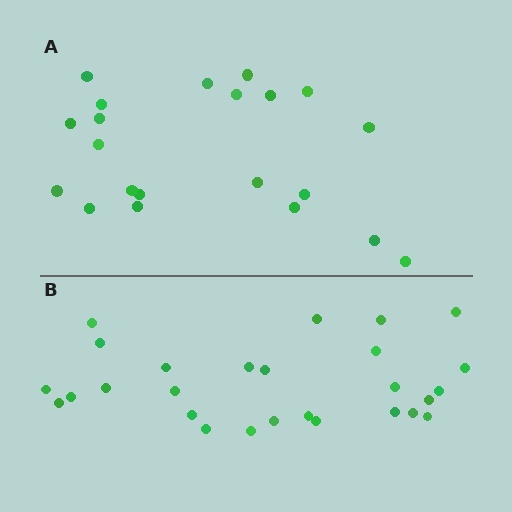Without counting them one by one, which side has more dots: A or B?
Region B (the bottom region) has more dots.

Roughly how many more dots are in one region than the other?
Region B has about 6 more dots than region A.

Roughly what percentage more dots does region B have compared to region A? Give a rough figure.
About 30% more.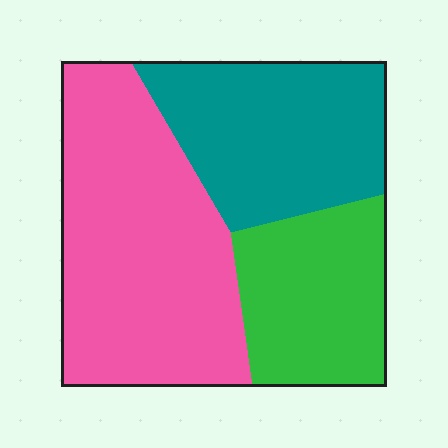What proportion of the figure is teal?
Teal takes up about one third (1/3) of the figure.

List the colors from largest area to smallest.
From largest to smallest: pink, teal, green.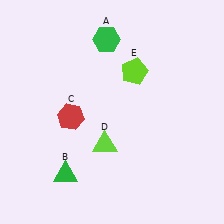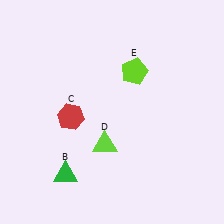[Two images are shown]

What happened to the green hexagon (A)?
The green hexagon (A) was removed in Image 2. It was in the top-left area of Image 1.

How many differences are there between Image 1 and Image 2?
There is 1 difference between the two images.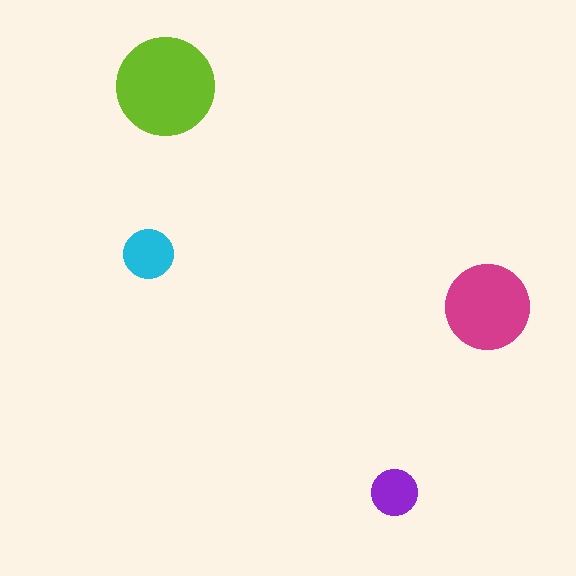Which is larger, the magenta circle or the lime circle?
The lime one.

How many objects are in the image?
There are 4 objects in the image.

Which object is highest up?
The lime circle is topmost.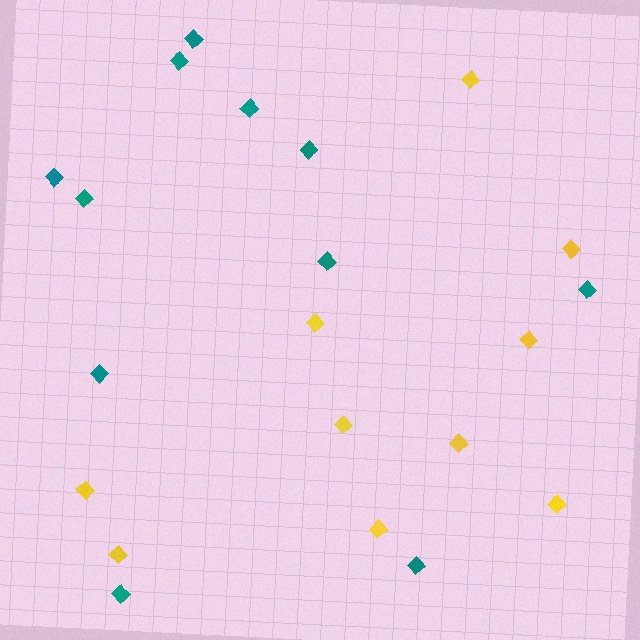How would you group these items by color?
There are 2 groups: one group of teal diamonds (11) and one group of yellow diamonds (10).